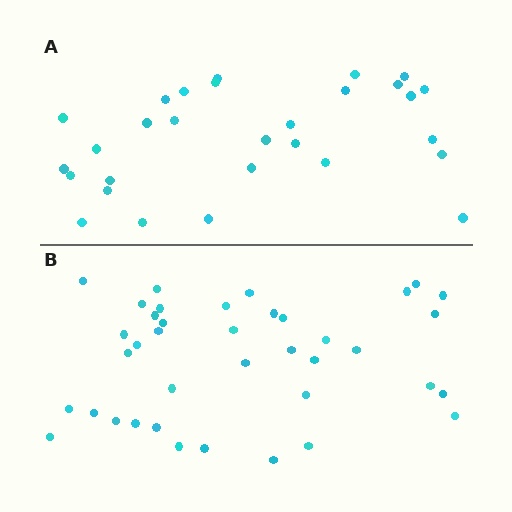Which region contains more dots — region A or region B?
Region B (the bottom region) has more dots.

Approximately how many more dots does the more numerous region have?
Region B has roughly 10 or so more dots than region A.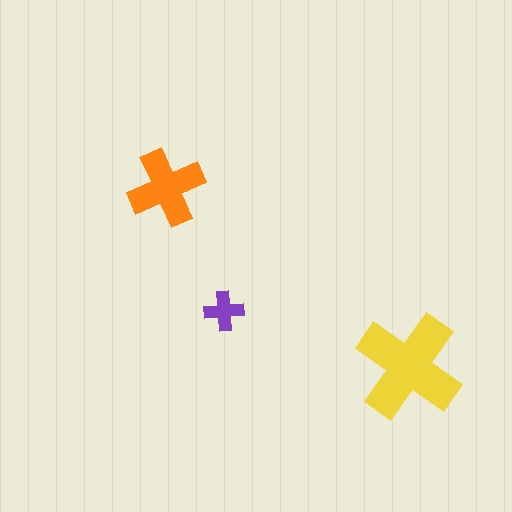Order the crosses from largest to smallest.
the yellow one, the orange one, the purple one.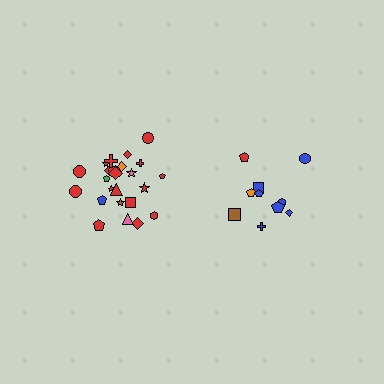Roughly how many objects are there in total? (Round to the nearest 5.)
Roughly 35 objects in total.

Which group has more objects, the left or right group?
The left group.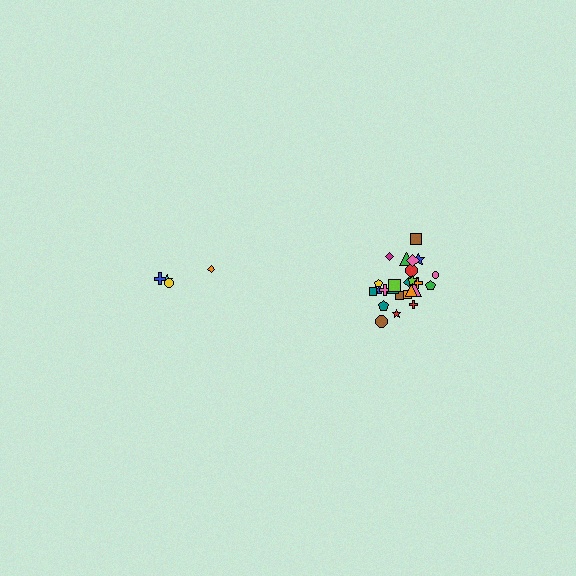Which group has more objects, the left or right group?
The right group.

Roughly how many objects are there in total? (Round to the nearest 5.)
Roughly 30 objects in total.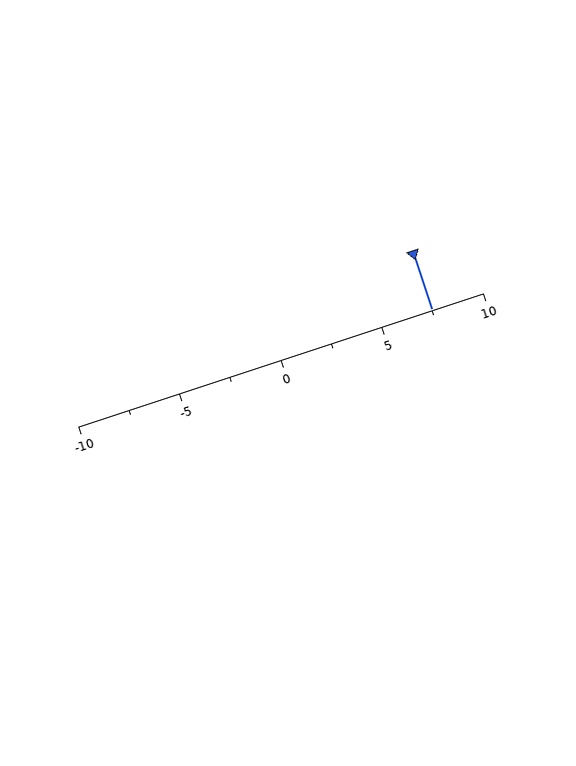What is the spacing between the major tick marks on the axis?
The major ticks are spaced 5 apart.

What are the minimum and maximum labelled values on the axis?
The axis runs from -10 to 10.